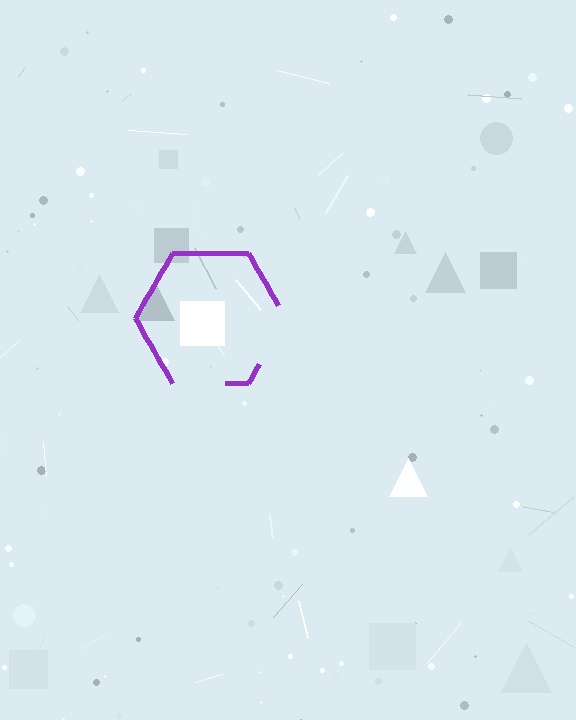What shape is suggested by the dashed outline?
The dashed outline suggests a hexagon.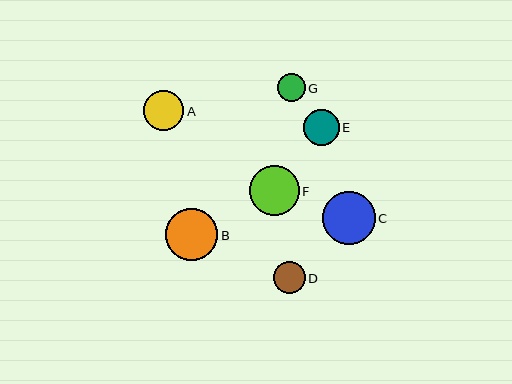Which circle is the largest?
Circle C is the largest with a size of approximately 53 pixels.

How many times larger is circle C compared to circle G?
Circle C is approximately 1.9 times the size of circle G.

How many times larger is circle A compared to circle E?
Circle A is approximately 1.1 times the size of circle E.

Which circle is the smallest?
Circle G is the smallest with a size of approximately 28 pixels.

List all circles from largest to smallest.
From largest to smallest: C, B, F, A, E, D, G.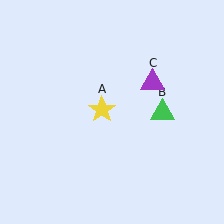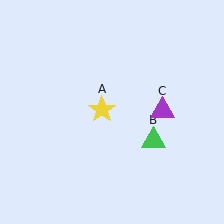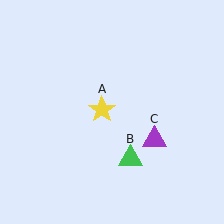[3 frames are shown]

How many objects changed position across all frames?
2 objects changed position: green triangle (object B), purple triangle (object C).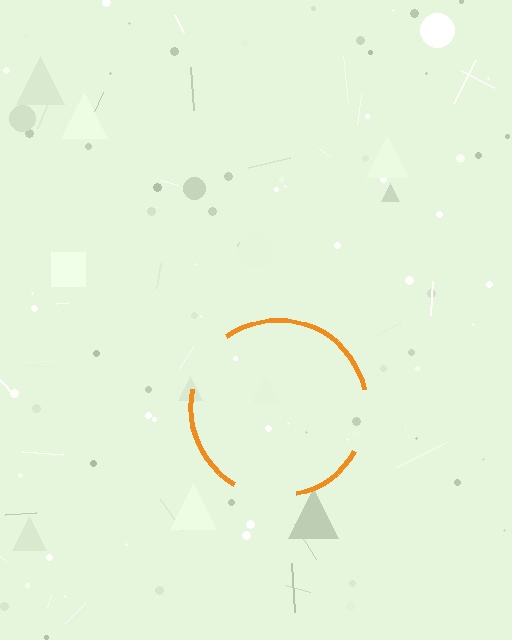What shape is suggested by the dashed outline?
The dashed outline suggests a circle.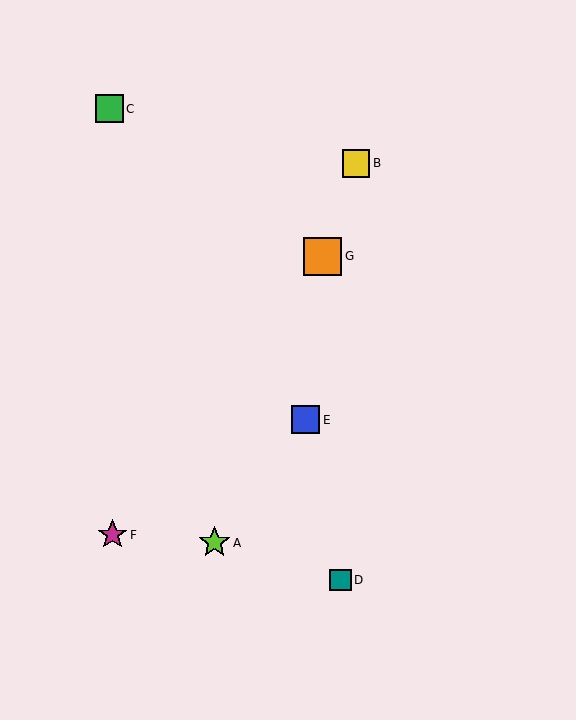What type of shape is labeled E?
Shape E is a blue square.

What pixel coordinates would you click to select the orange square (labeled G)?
Click at (322, 256) to select the orange square G.